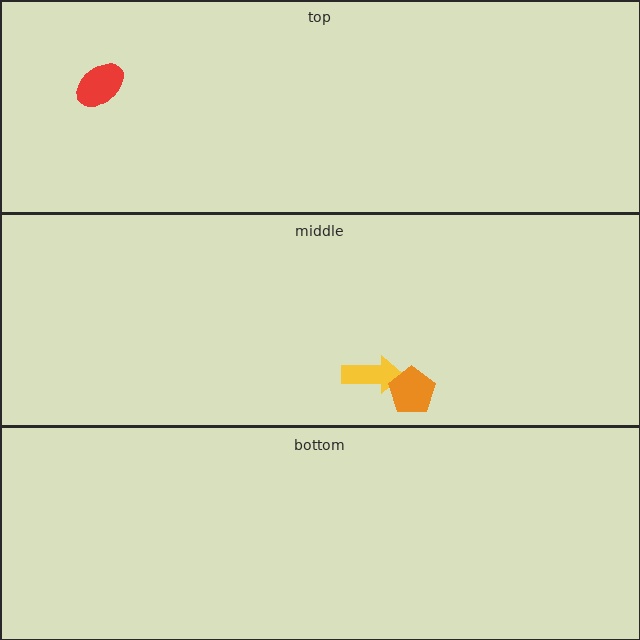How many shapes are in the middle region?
2.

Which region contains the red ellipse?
The top region.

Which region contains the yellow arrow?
The middle region.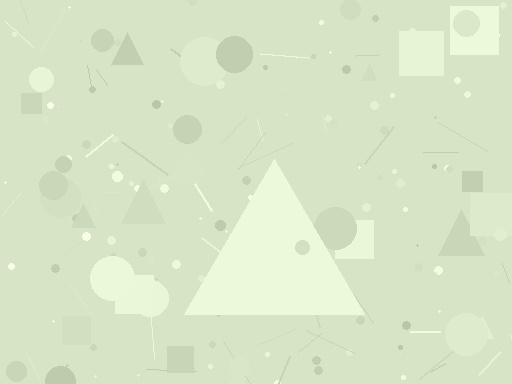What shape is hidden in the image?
A triangle is hidden in the image.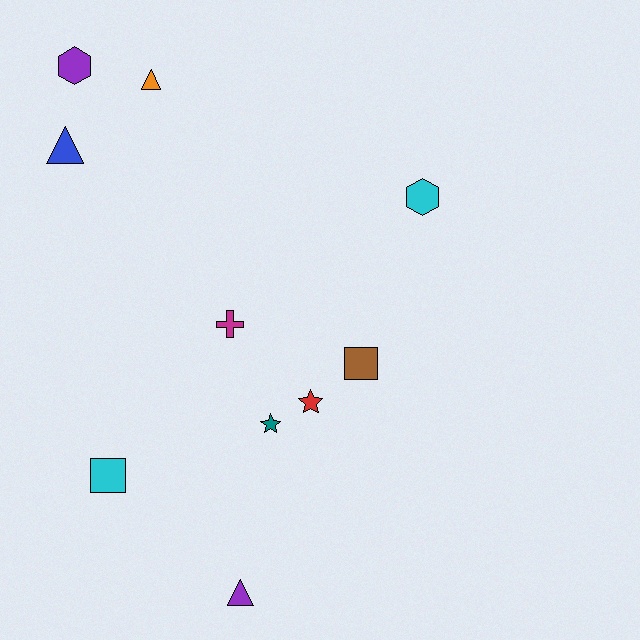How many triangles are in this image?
There are 3 triangles.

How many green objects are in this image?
There are no green objects.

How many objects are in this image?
There are 10 objects.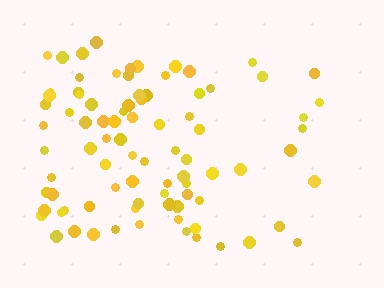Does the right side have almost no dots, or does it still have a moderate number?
Still a moderate number, just noticeably fewer than the left.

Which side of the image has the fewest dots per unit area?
The right.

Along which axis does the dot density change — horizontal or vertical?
Horizontal.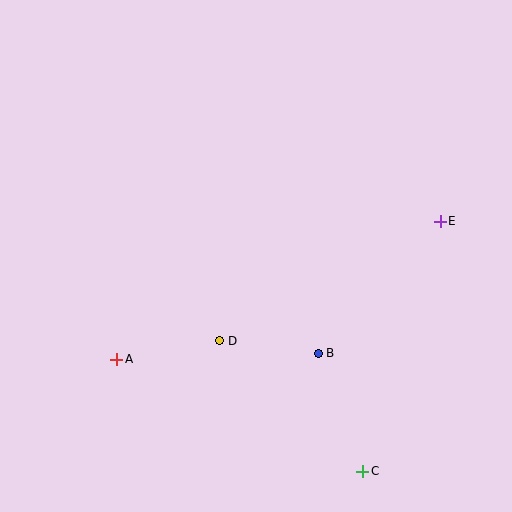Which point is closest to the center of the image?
Point D at (220, 341) is closest to the center.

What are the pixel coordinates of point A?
Point A is at (117, 359).